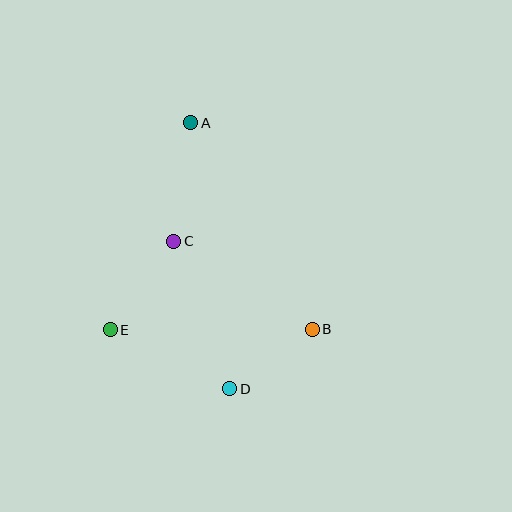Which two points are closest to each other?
Points B and D are closest to each other.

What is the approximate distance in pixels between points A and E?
The distance between A and E is approximately 222 pixels.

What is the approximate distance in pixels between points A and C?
The distance between A and C is approximately 120 pixels.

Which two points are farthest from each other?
Points A and D are farthest from each other.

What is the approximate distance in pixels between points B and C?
The distance between B and C is approximately 164 pixels.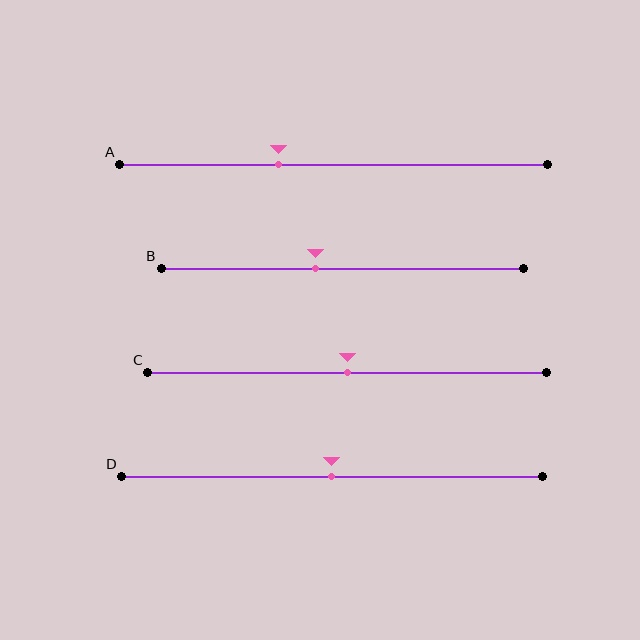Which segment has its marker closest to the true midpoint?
Segment C has its marker closest to the true midpoint.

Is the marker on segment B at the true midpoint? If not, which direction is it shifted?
No, the marker on segment B is shifted to the left by about 7% of the segment length.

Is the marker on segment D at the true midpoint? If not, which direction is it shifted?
Yes, the marker on segment D is at the true midpoint.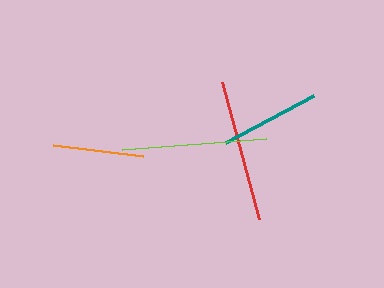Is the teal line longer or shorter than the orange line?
The teal line is longer than the orange line.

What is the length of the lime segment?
The lime segment is approximately 145 pixels long.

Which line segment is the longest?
The lime line is the longest at approximately 145 pixels.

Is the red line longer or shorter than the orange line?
The red line is longer than the orange line.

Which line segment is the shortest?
The orange line is the shortest at approximately 90 pixels.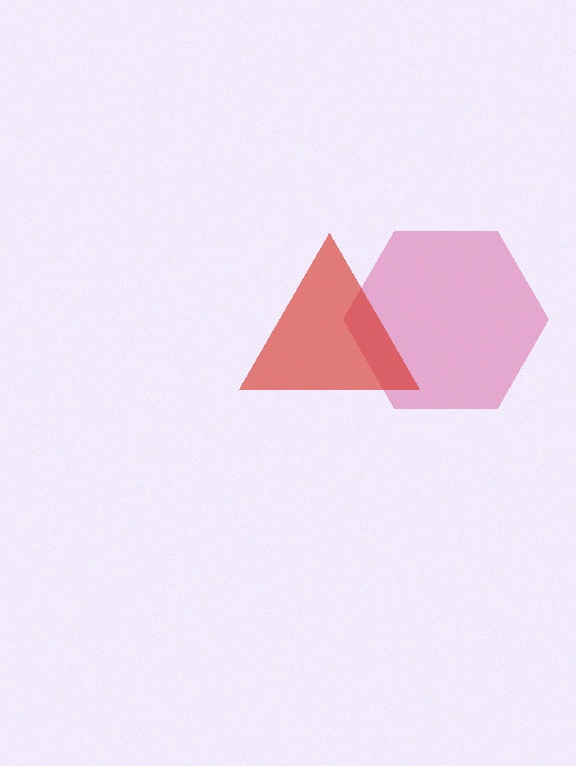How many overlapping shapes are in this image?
There are 2 overlapping shapes in the image.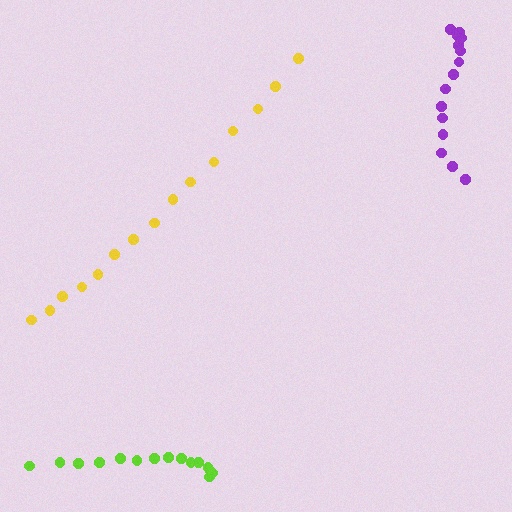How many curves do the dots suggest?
There are 3 distinct paths.